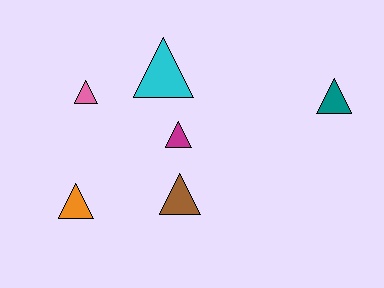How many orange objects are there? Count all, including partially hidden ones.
There is 1 orange object.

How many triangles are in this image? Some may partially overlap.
There are 6 triangles.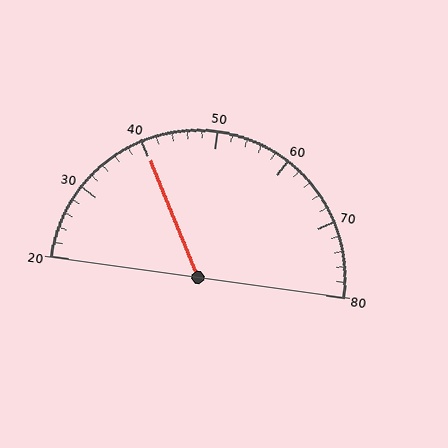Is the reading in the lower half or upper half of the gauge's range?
The reading is in the lower half of the range (20 to 80).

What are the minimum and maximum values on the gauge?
The gauge ranges from 20 to 80.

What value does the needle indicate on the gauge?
The needle indicates approximately 40.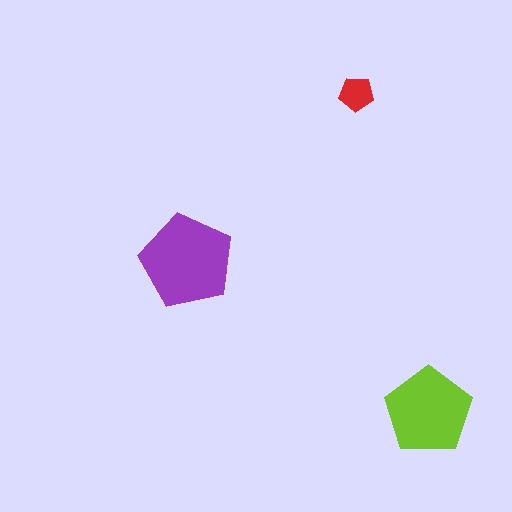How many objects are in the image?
There are 3 objects in the image.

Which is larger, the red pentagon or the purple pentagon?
The purple one.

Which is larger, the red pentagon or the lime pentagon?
The lime one.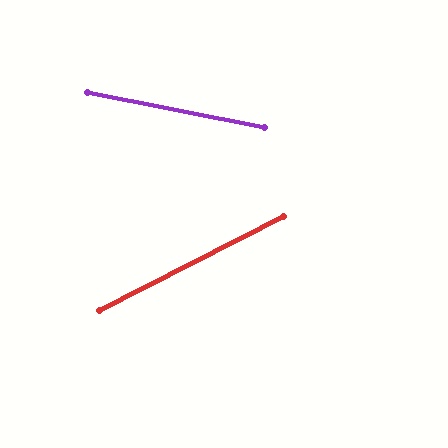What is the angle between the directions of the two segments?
Approximately 38 degrees.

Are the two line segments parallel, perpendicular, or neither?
Neither parallel nor perpendicular — they differ by about 38°.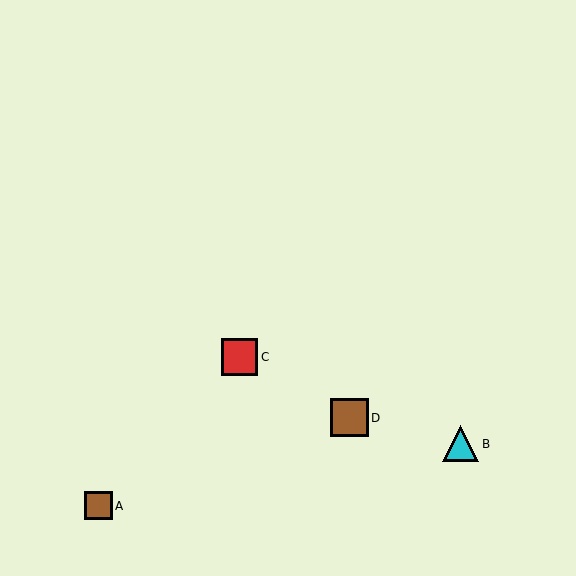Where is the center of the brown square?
The center of the brown square is at (349, 418).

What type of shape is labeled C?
Shape C is a red square.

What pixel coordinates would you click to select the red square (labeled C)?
Click at (240, 357) to select the red square C.